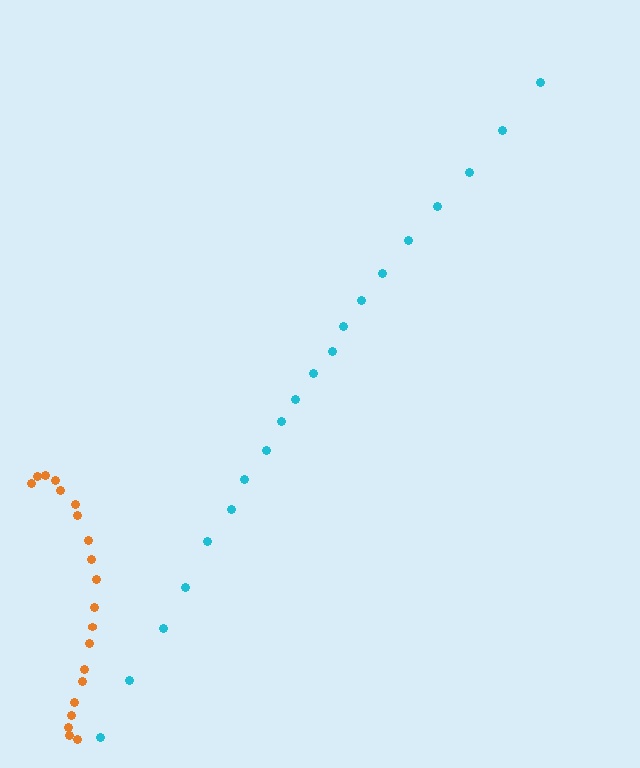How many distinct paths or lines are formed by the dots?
There are 2 distinct paths.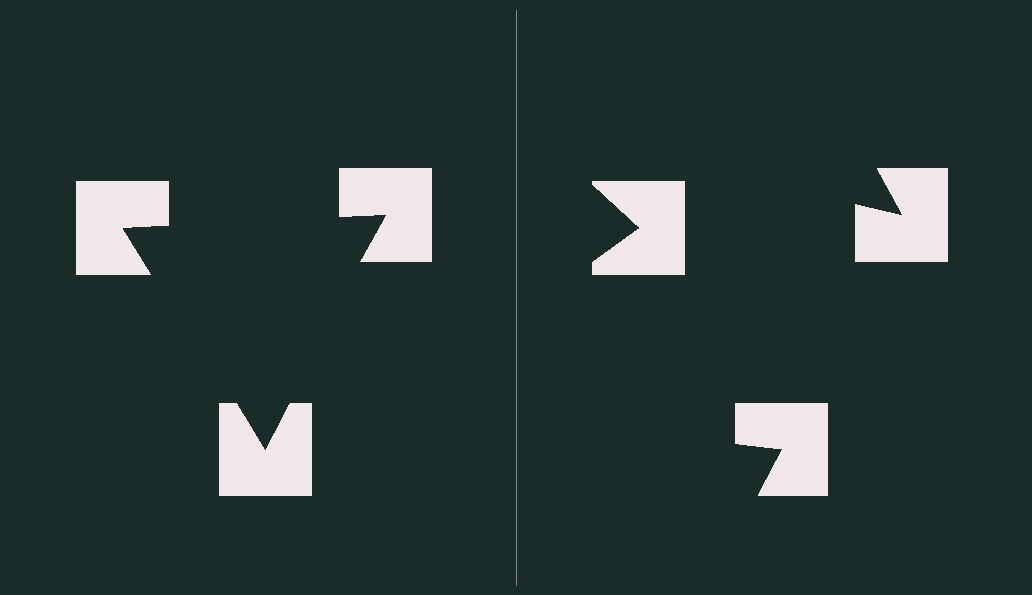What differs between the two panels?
The notched squares are positioned identically on both sides; only the wedge orientations differ. On the left they align to a triangle; on the right they are misaligned.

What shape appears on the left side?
An illusory triangle.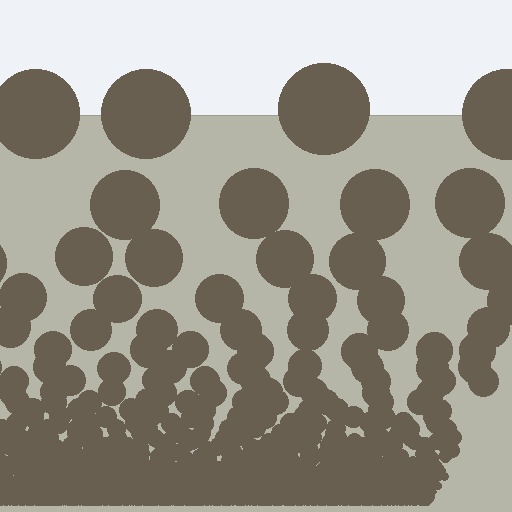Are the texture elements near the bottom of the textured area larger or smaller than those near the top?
Smaller. The gradient is inverted — elements near the bottom are smaller and denser.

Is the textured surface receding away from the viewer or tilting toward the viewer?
The surface appears to tilt toward the viewer. Texture elements get larger and sparser toward the top.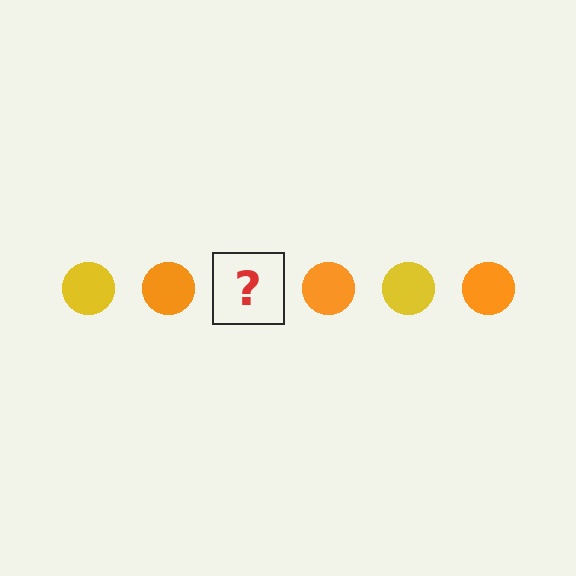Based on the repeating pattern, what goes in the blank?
The blank should be a yellow circle.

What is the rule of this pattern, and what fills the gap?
The rule is that the pattern cycles through yellow, orange circles. The gap should be filled with a yellow circle.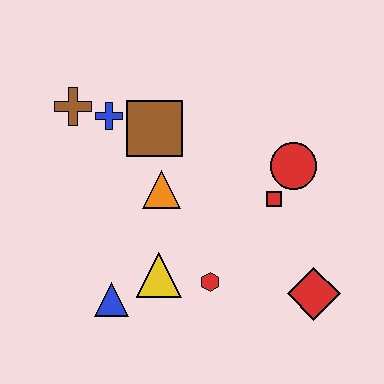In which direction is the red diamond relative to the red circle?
The red diamond is below the red circle.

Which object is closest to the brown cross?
The blue cross is closest to the brown cross.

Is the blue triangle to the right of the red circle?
No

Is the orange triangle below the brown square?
Yes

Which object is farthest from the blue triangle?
The red circle is farthest from the blue triangle.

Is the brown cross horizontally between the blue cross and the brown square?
No